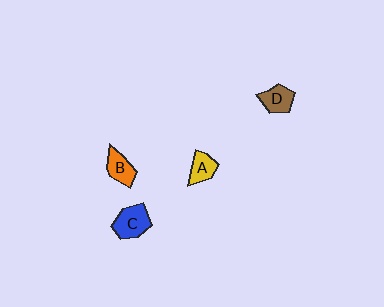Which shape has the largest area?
Shape C (blue).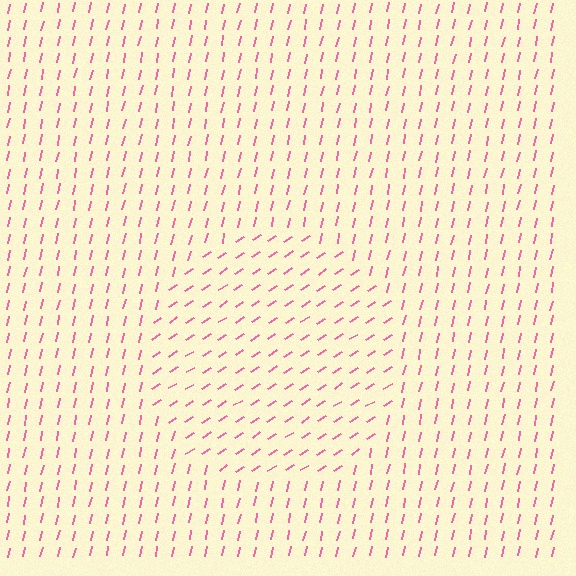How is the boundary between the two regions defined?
The boundary is defined purely by a change in line orientation (approximately 45 degrees difference). All lines are the same color and thickness.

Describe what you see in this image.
The image is filled with small pink line segments. A circle region in the image has lines oriented differently from the surrounding lines, creating a visible texture boundary.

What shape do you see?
I see a circle.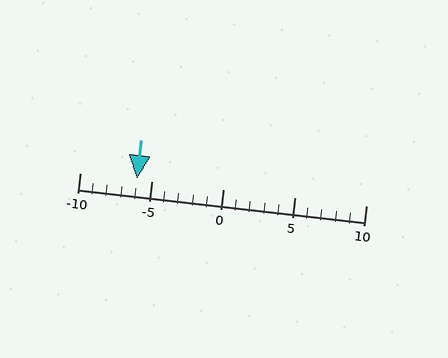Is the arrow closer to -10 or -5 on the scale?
The arrow is closer to -5.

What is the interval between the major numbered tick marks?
The major tick marks are spaced 5 units apart.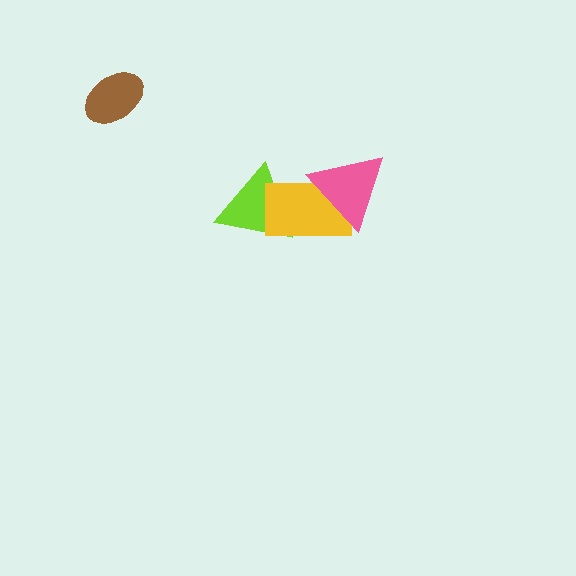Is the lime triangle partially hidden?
Yes, it is partially covered by another shape.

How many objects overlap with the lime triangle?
1 object overlaps with the lime triangle.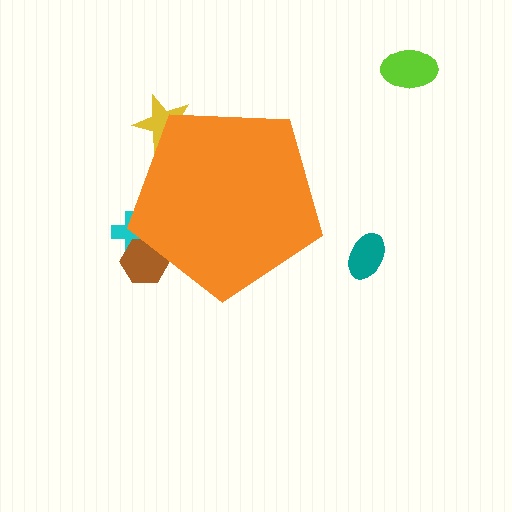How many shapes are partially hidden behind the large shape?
3 shapes are partially hidden.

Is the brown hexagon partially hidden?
Yes, the brown hexagon is partially hidden behind the orange pentagon.